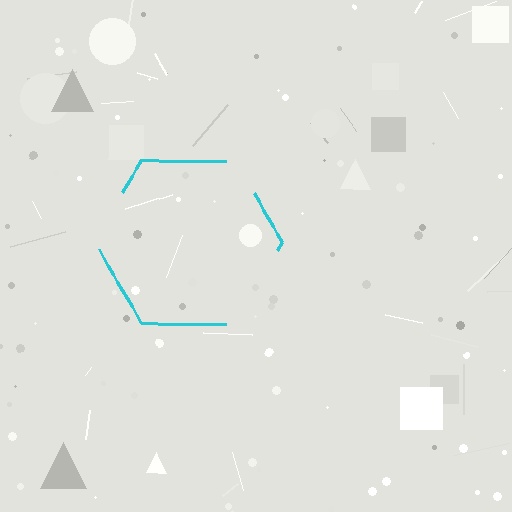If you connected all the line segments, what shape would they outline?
They would outline a hexagon.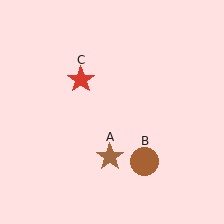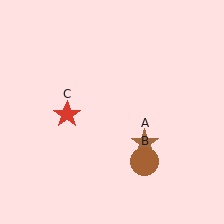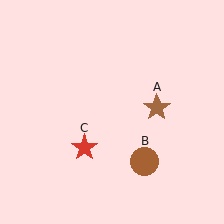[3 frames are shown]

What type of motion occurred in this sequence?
The brown star (object A), red star (object C) rotated counterclockwise around the center of the scene.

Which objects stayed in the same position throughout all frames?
Brown circle (object B) remained stationary.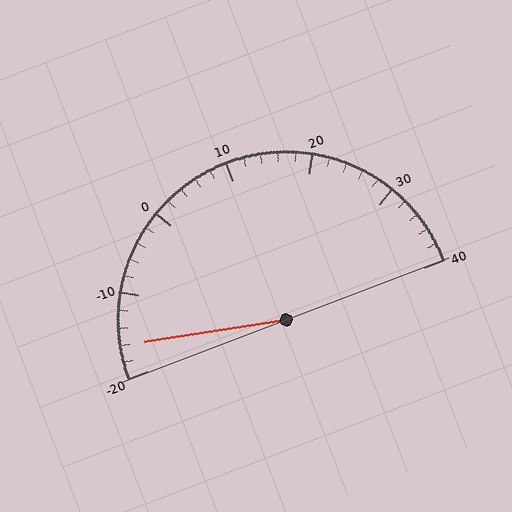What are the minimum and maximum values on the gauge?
The gauge ranges from -20 to 40.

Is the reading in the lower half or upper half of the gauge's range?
The reading is in the lower half of the range (-20 to 40).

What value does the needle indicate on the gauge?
The needle indicates approximately -16.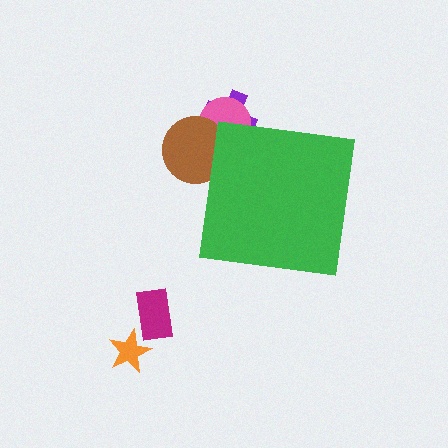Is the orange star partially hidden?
No, the orange star is fully visible.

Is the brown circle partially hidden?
Yes, the brown circle is partially hidden behind the green square.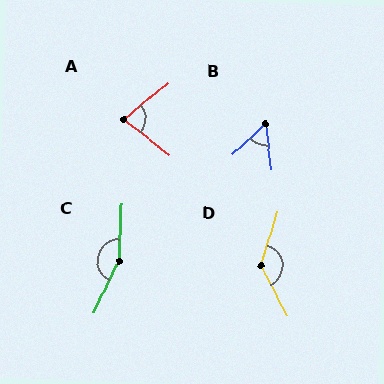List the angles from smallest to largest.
B (54°), A (77°), D (135°), C (157°).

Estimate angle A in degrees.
Approximately 77 degrees.